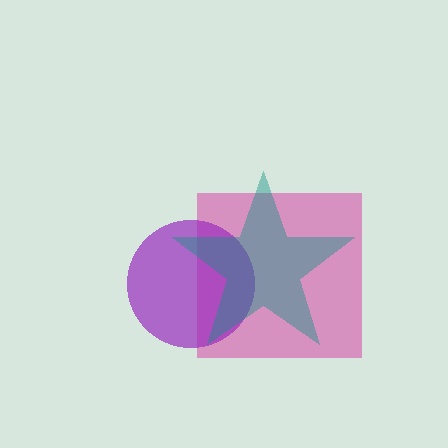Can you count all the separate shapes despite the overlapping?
Yes, there are 3 separate shapes.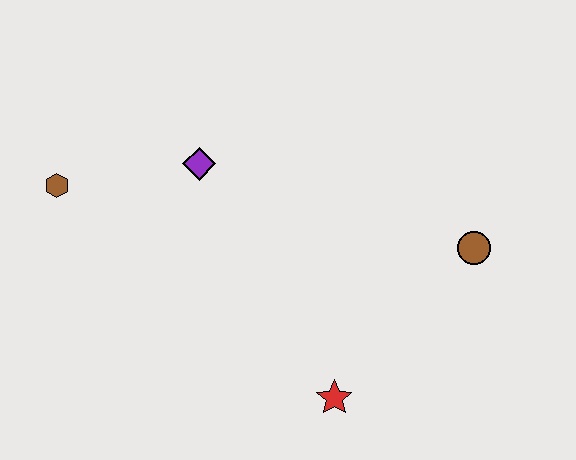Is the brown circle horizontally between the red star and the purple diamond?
No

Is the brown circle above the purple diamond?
No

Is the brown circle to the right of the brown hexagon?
Yes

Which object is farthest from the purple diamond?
The brown circle is farthest from the purple diamond.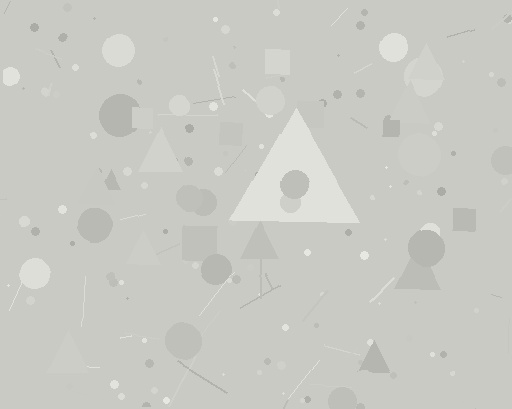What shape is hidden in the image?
A triangle is hidden in the image.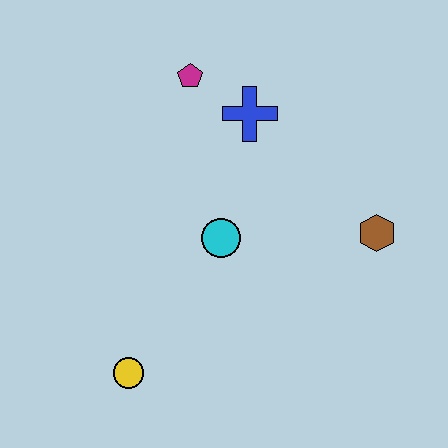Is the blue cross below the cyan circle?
No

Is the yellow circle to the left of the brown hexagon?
Yes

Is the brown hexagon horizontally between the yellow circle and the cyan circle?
No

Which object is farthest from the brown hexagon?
The yellow circle is farthest from the brown hexagon.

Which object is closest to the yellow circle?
The cyan circle is closest to the yellow circle.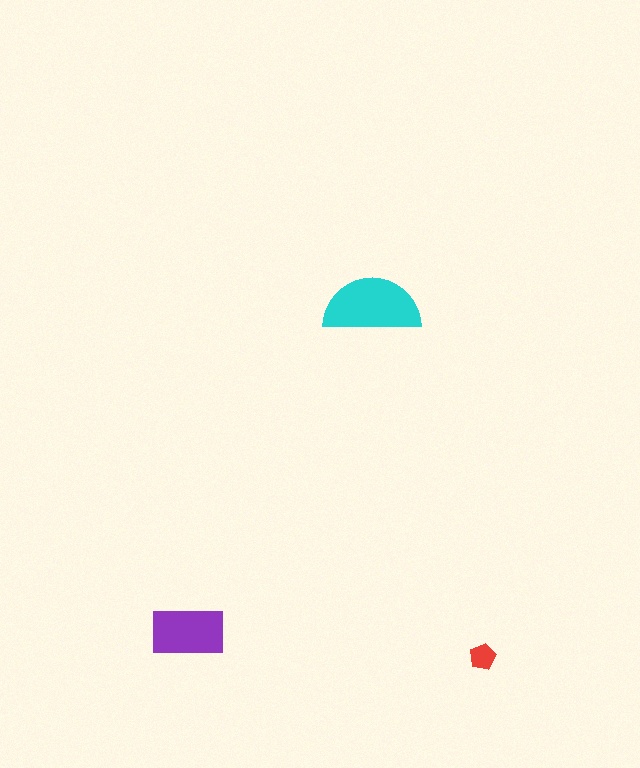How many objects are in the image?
There are 3 objects in the image.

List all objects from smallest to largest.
The red pentagon, the purple rectangle, the cyan semicircle.